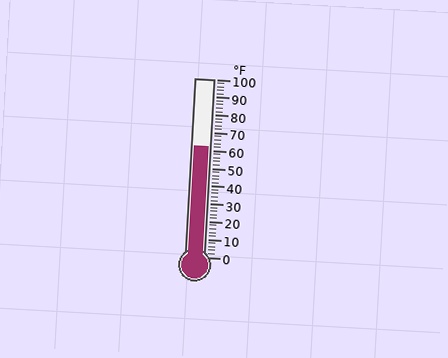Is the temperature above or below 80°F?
The temperature is below 80°F.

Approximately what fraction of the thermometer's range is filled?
The thermometer is filled to approximately 60% of its range.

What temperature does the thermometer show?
The thermometer shows approximately 62°F.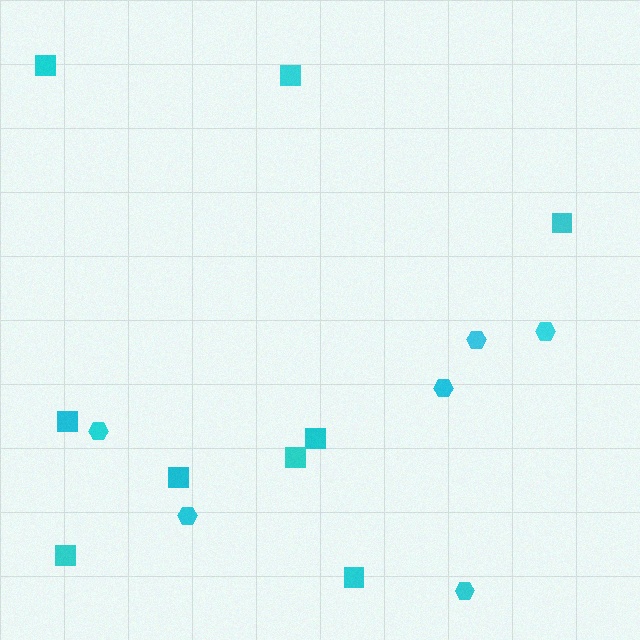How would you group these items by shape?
There are 2 groups: one group of hexagons (6) and one group of squares (9).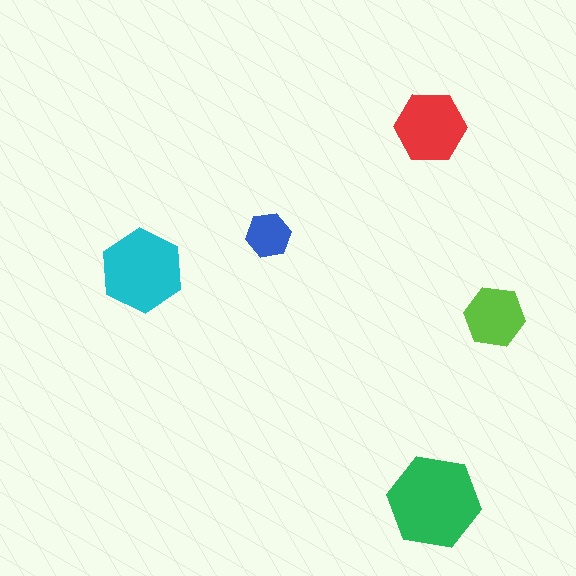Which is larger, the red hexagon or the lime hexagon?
The red one.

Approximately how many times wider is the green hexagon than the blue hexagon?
About 2 times wider.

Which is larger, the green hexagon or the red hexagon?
The green one.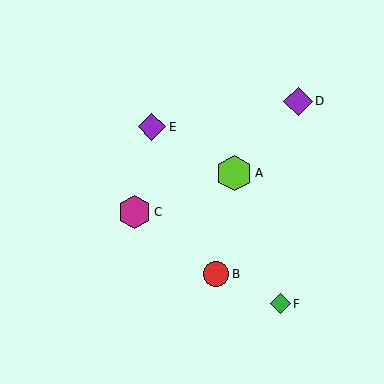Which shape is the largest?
The lime hexagon (labeled A) is the largest.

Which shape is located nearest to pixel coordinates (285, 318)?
The green diamond (labeled F) at (280, 304) is nearest to that location.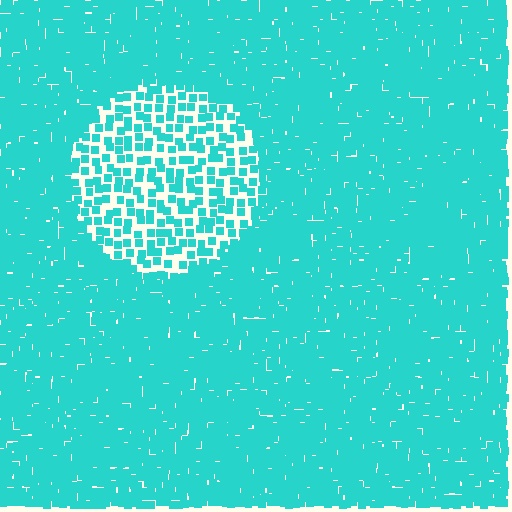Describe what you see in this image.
The image contains small cyan elements arranged at two different densities. A circle-shaped region is visible where the elements are less densely packed than the surrounding area.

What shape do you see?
I see a circle.